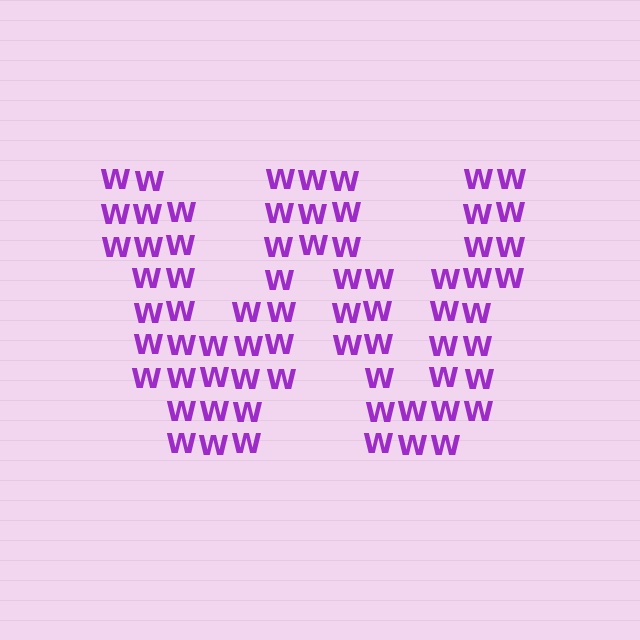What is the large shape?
The large shape is the letter W.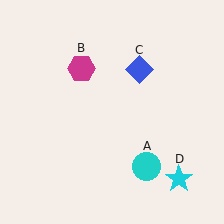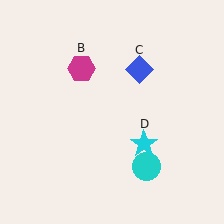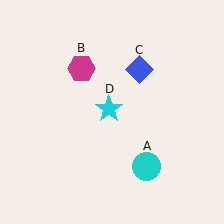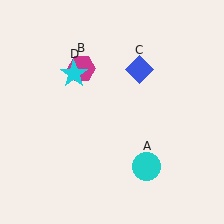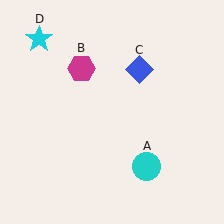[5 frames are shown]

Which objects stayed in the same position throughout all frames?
Cyan circle (object A) and magenta hexagon (object B) and blue diamond (object C) remained stationary.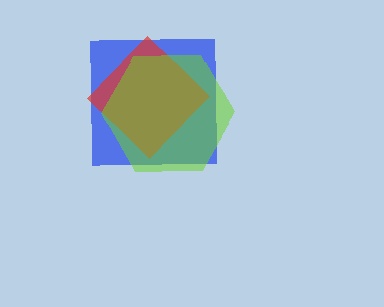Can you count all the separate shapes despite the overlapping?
Yes, there are 3 separate shapes.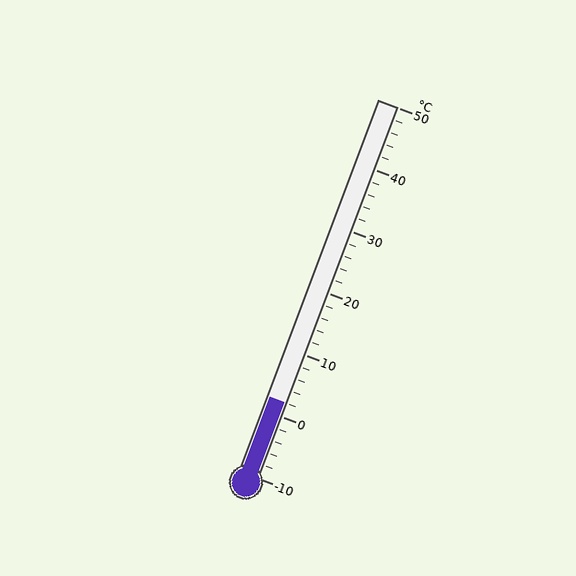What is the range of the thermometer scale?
The thermometer scale ranges from -10°C to 50°C.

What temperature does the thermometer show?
The thermometer shows approximately 2°C.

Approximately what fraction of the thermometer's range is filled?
The thermometer is filled to approximately 20% of its range.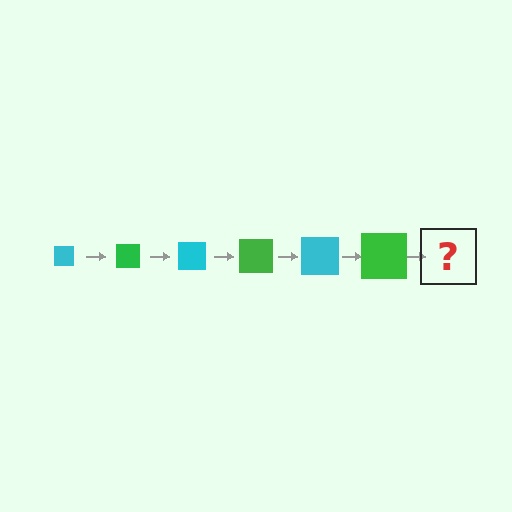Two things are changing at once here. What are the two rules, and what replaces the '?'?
The two rules are that the square grows larger each step and the color cycles through cyan and green. The '?' should be a cyan square, larger than the previous one.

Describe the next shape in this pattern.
It should be a cyan square, larger than the previous one.